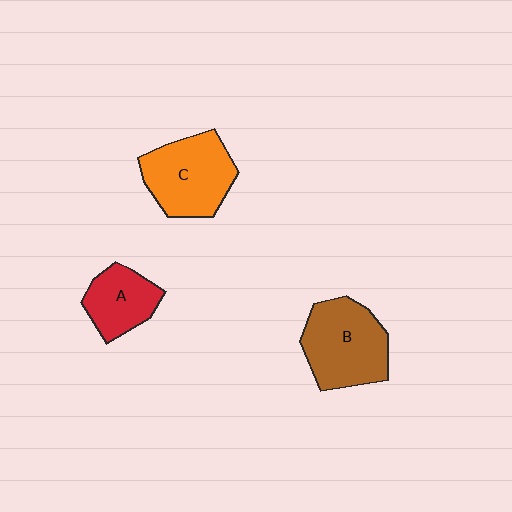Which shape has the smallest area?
Shape A (red).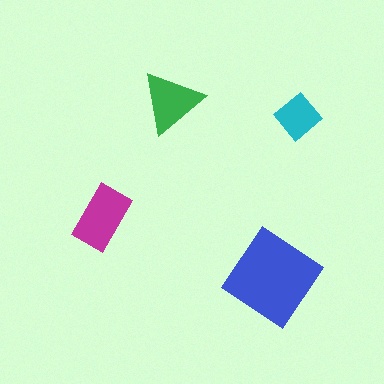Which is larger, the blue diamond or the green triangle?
The blue diamond.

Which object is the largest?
The blue diamond.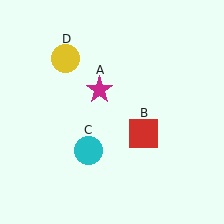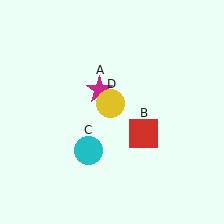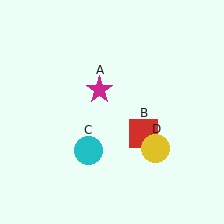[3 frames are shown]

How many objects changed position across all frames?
1 object changed position: yellow circle (object D).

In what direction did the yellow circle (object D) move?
The yellow circle (object D) moved down and to the right.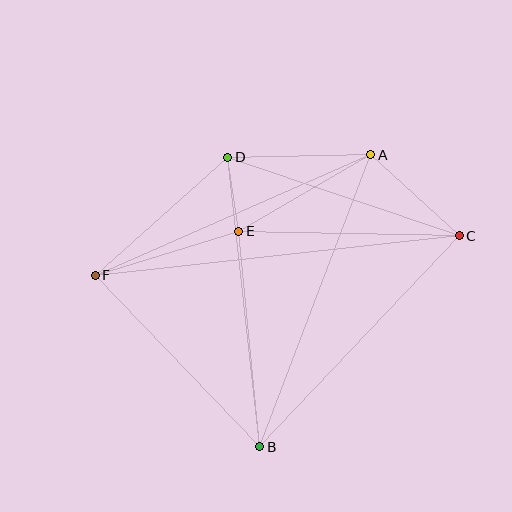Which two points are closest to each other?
Points D and E are closest to each other.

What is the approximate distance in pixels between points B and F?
The distance between B and F is approximately 238 pixels.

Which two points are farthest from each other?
Points C and F are farthest from each other.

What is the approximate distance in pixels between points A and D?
The distance between A and D is approximately 143 pixels.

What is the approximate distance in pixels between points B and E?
The distance between B and E is approximately 217 pixels.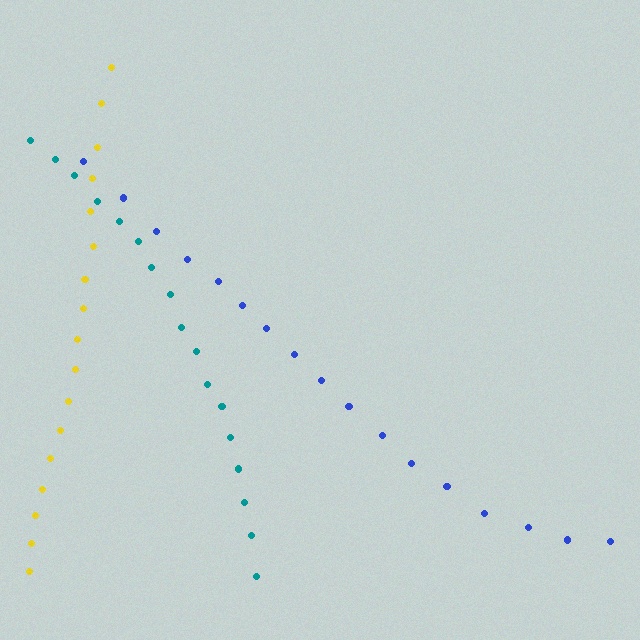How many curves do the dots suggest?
There are 3 distinct paths.